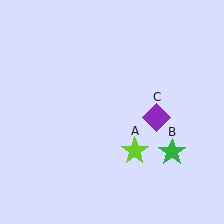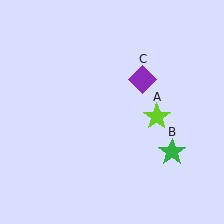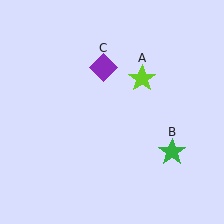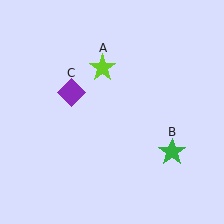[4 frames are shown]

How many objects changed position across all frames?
2 objects changed position: lime star (object A), purple diamond (object C).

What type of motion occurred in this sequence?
The lime star (object A), purple diamond (object C) rotated counterclockwise around the center of the scene.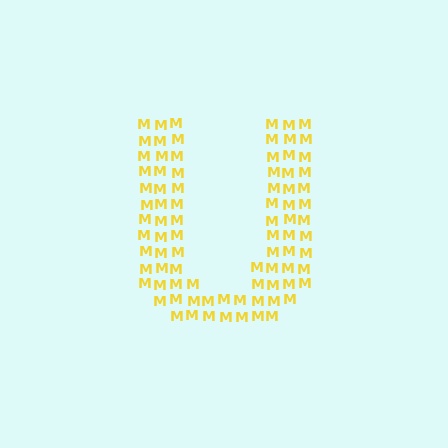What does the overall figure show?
The overall figure shows the letter U.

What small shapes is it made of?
It is made of small letter M's.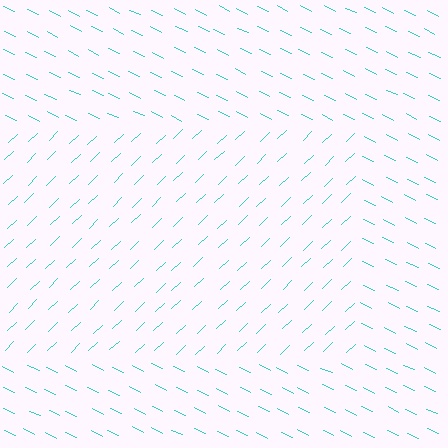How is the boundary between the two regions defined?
The boundary is defined purely by a change in line orientation (approximately 69 degrees difference). All lines are the same color and thickness.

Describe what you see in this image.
The image is filled with small cyan line segments. A rectangle region in the image has lines oriented differently from the surrounding lines, creating a visible texture boundary.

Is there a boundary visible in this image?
Yes, there is a texture boundary formed by a change in line orientation.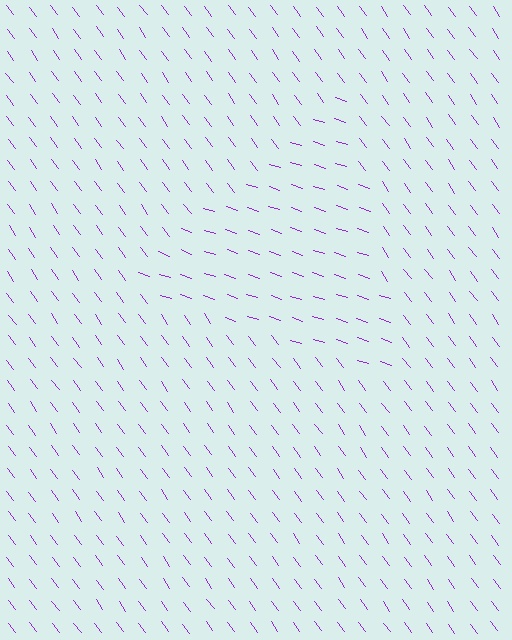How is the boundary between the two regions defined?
The boundary is defined purely by a change in line orientation (approximately 35 degrees difference). All lines are the same color and thickness.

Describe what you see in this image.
The image is filled with small purple line segments. A triangle region in the image has lines oriented differently from the surrounding lines, creating a visible texture boundary.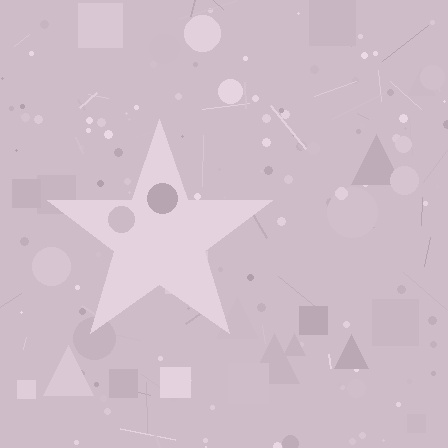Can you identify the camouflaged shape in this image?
The camouflaged shape is a star.